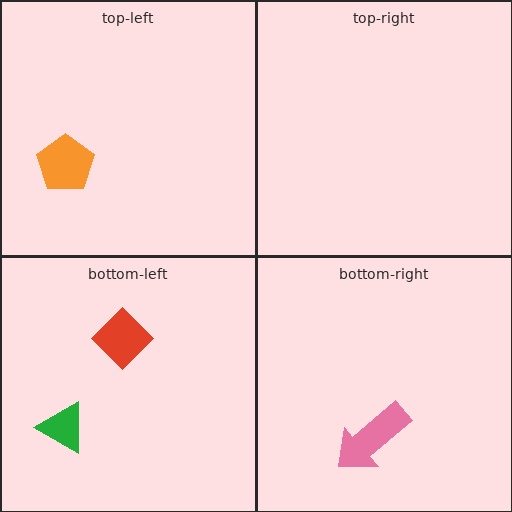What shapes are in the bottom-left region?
The green triangle, the red diamond.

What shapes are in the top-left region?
The orange pentagon.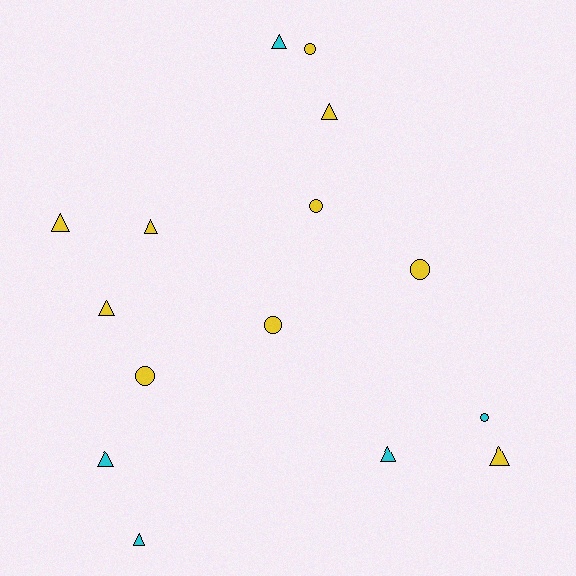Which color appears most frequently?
Yellow, with 10 objects.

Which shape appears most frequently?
Triangle, with 9 objects.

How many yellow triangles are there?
There are 5 yellow triangles.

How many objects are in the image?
There are 15 objects.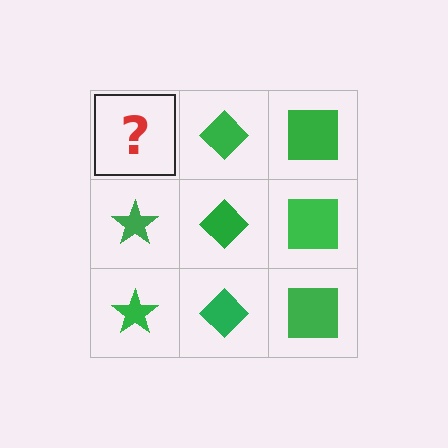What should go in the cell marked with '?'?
The missing cell should contain a green star.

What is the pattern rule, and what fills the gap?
The rule is that each column has a consistent shape. The gap should be filled with a green star.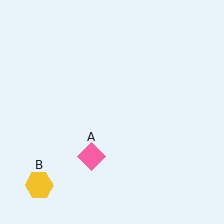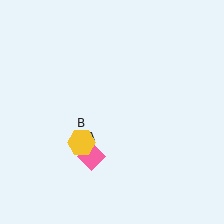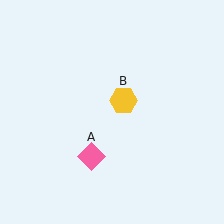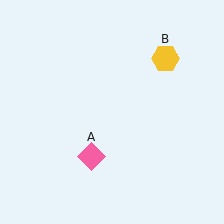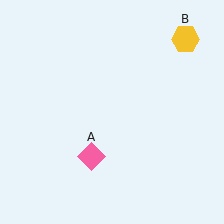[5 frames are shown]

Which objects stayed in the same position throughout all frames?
Pink diamond (object A) remained stationary.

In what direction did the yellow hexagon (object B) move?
The yellow hexagon (object B) moved up and to the right.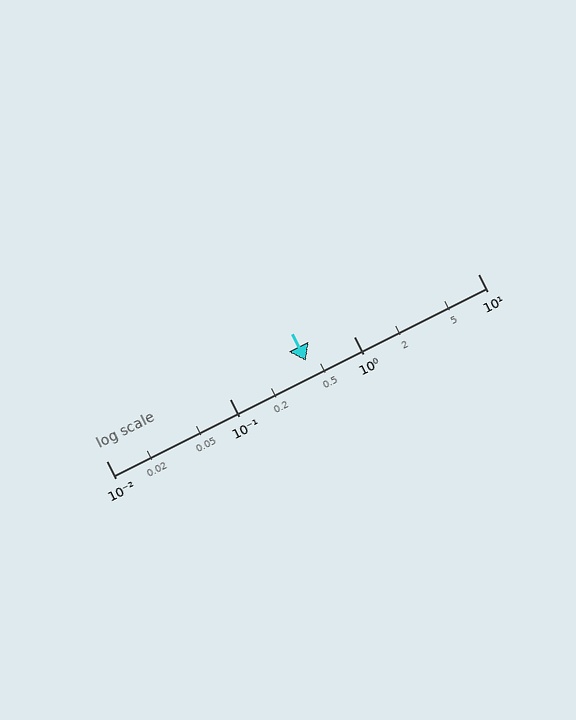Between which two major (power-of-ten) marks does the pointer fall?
The pointer is between 0.1 and 1.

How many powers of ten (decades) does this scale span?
The scale spans 3 decades, from 0.01 to 10.